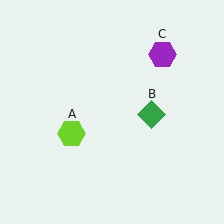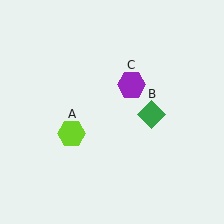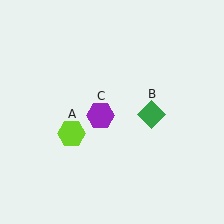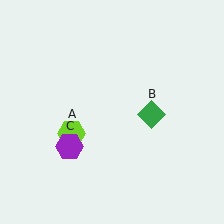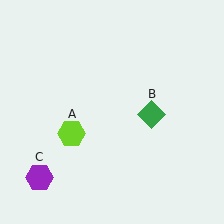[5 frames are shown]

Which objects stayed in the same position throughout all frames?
Lime hexagon (object A) and green diamond (object B) remained stationary.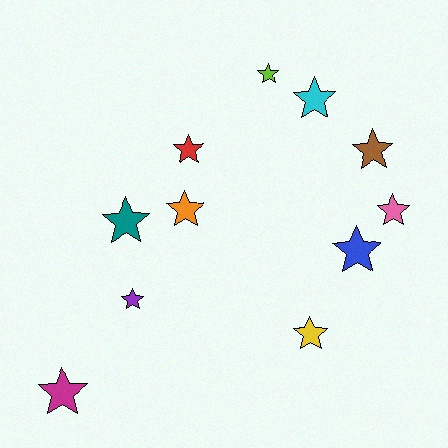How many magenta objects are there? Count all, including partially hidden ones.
There is 1 magenta object.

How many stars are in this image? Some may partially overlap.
There are 11 stars.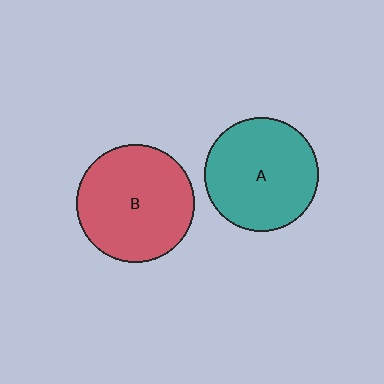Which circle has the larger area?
Circle B (red).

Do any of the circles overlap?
No, none of the circles overlap.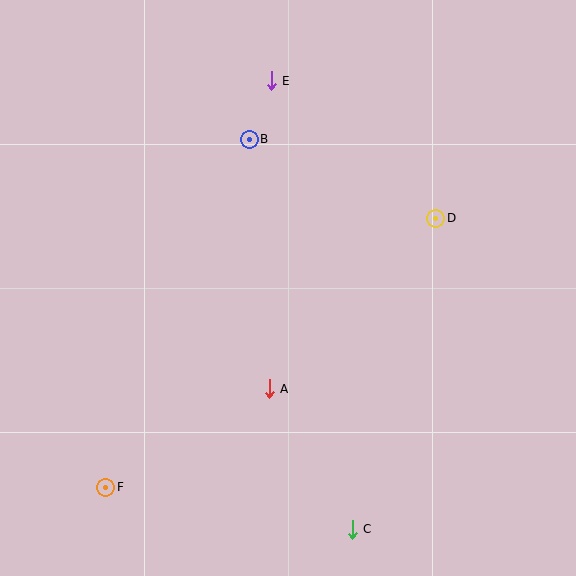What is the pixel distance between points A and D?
The distance between A and D is 238 pixels.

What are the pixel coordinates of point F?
Point F is at (106, 487).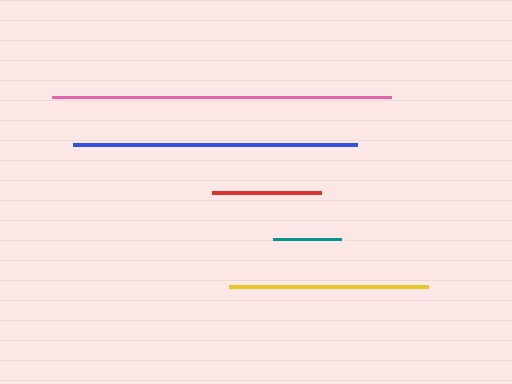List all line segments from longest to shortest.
From longest to shortest: pink, blue, yellow, red, teal.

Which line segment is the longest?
The pink line is the longest at approximately 339 pixels.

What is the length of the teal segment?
The teal segment is approximately 69 pixels long.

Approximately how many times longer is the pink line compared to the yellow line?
The pink line is approximately 1.7 times the length of the yellow line.